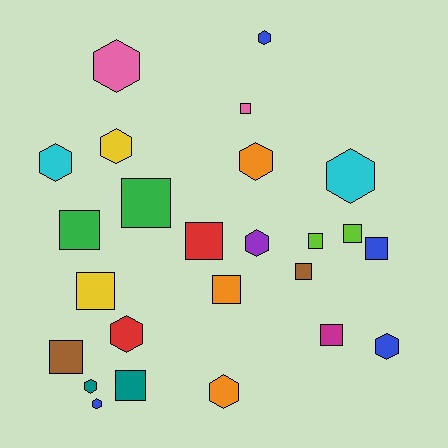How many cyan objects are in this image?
There are 2 cyan objects.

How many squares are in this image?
There are 13 squares.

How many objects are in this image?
There are 25 objects.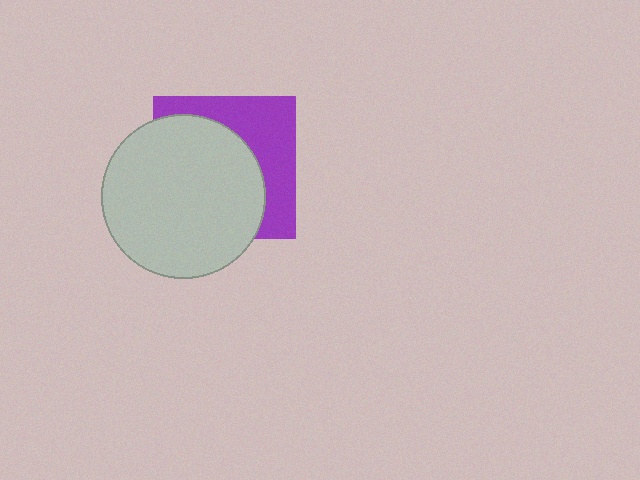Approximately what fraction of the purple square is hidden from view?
Roughly 61% of the purple square is hidden behind the light gray circle.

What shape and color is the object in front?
The object in front is a light gray circle.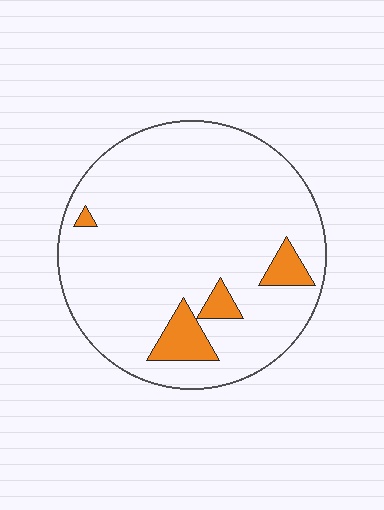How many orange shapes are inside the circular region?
4.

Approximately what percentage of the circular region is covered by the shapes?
Approximately 10%.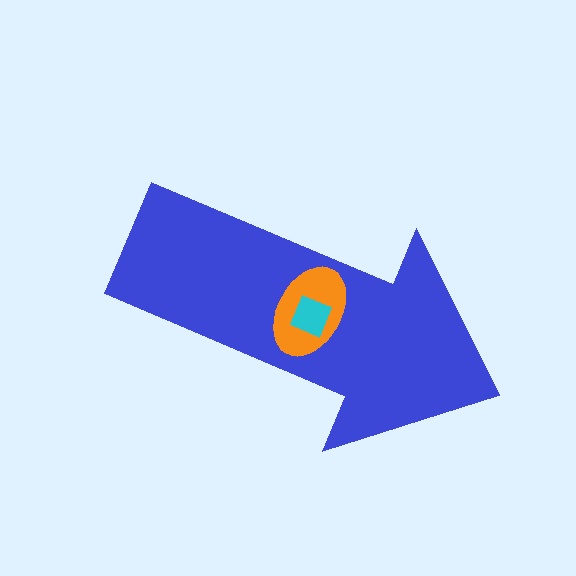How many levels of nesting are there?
3.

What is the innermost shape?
The cyan square.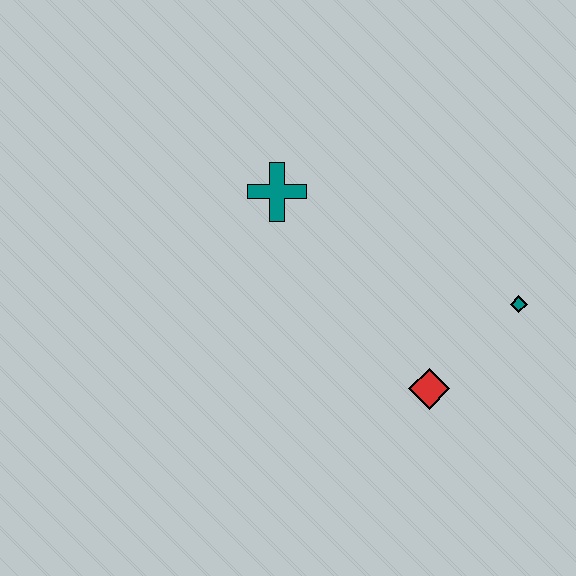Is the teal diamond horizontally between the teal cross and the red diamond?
No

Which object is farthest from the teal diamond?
The teal cross is farthest from the teal diamond.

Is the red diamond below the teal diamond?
Yes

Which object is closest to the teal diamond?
The red diamond is closest to the teal diamond.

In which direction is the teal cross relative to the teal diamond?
The teal cross is to the left of the teal diamond.